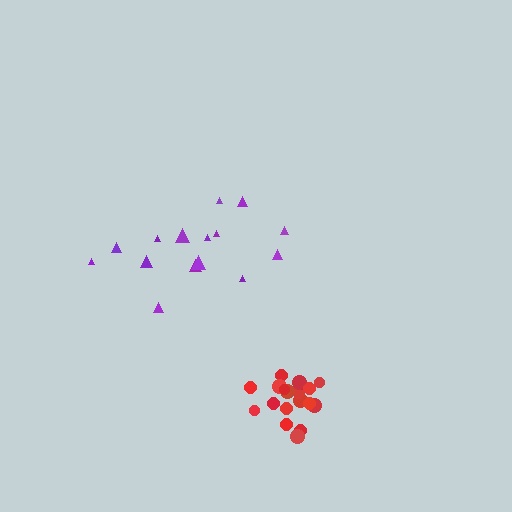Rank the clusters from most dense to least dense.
red, purple.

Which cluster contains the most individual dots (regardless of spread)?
Red (19).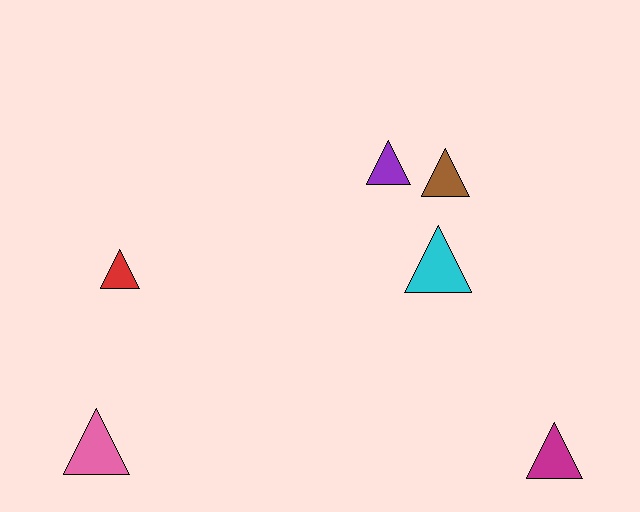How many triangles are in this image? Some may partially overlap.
There are 6 triangles.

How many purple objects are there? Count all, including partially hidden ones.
There is 1 purple object.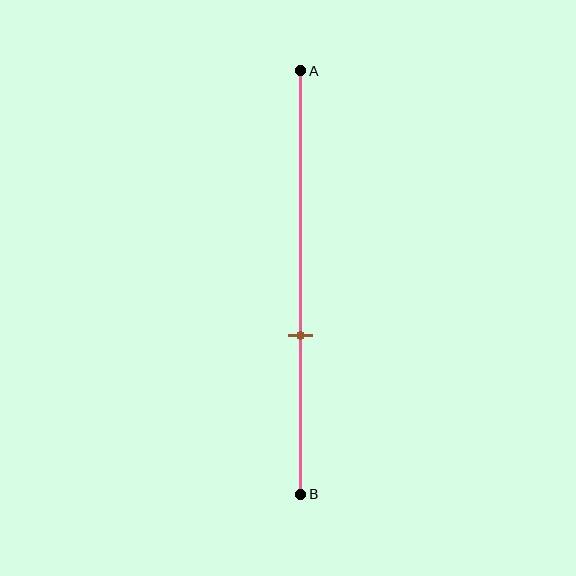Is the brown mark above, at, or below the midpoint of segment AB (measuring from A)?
The brown mark is below the midpoint of segment AB.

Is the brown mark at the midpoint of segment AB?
No, the mark is at about 60% from A, not at the 50% midpoint.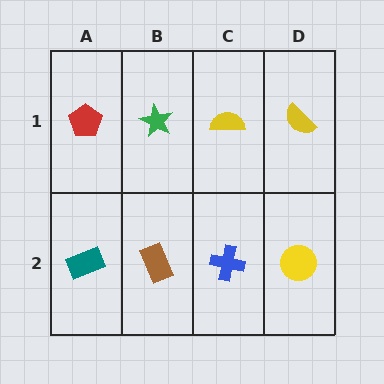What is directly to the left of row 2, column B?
A teal rectangle.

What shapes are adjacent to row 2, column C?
A yellow semicircle (row 1, column C), a brown rectangle (row 2, column B), a yellow circle (row 2, column D).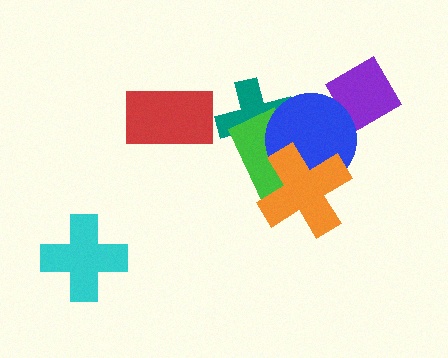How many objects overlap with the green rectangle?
3 objects overlap with the green rectangle.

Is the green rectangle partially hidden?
Yes, it is partially covered by another shape.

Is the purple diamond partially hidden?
Yes, it is partially covered by another shape.